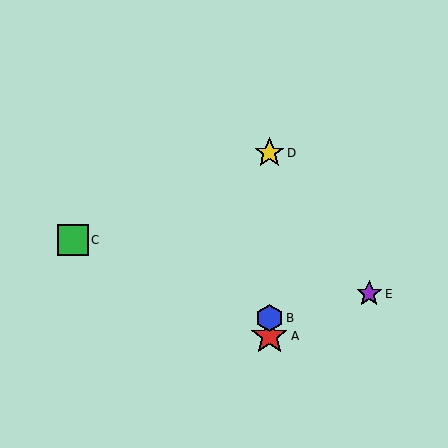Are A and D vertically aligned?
Yes, both are at x≈269.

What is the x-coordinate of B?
Object B is at x≈269.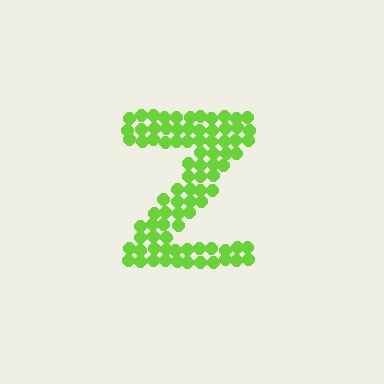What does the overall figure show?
The overall figure shows the letter Z.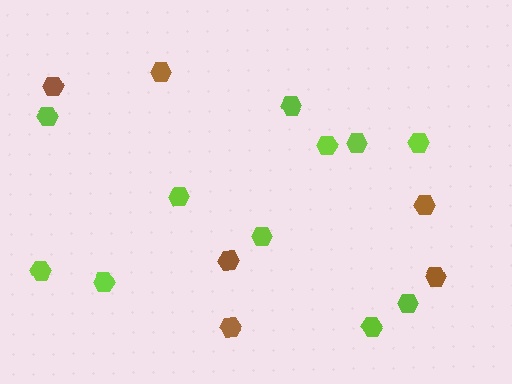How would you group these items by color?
There are 2 groups: one group of brown hexagons (6) and one group of lime hexagons (11).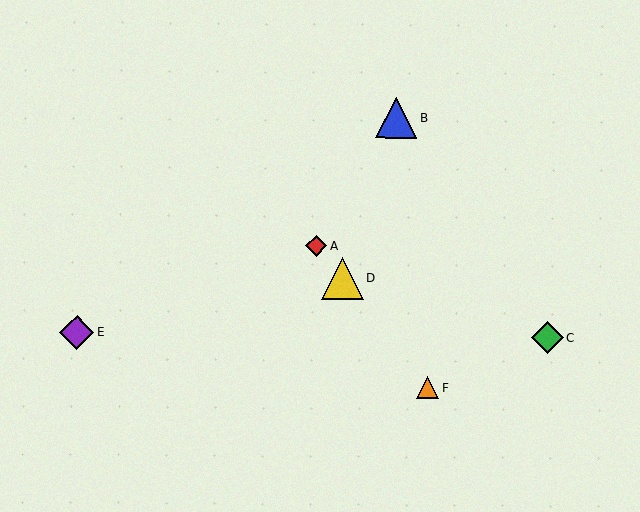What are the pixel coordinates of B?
Object B is at (396, 118).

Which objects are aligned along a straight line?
Objects A, D, F are aligned along a straight line.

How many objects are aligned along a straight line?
3 objects (A, D, F) are aligned along a straight line.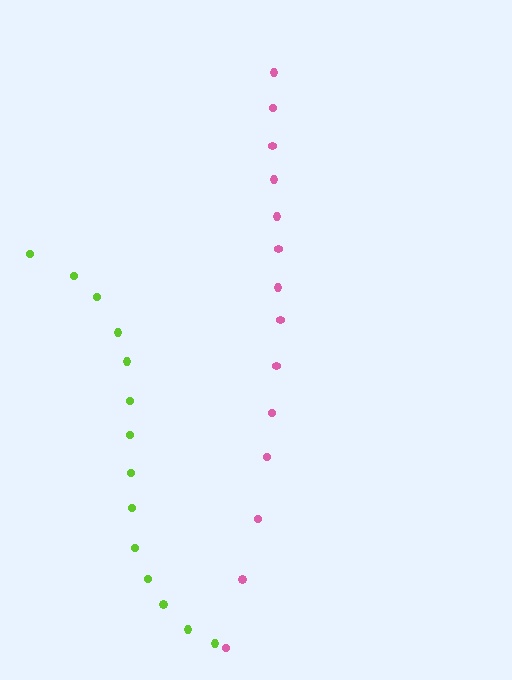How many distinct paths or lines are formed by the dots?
There are 2 distinct paths.